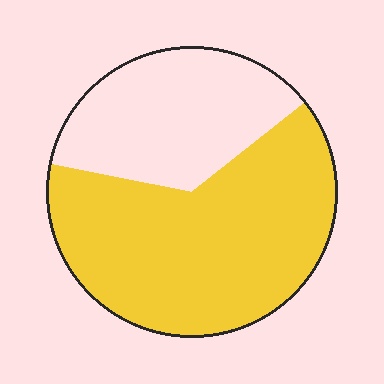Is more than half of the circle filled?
Yes.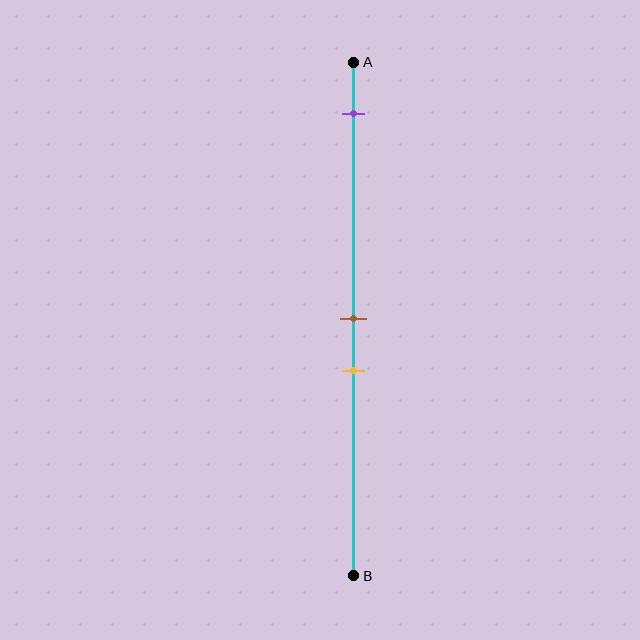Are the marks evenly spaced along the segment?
No, the marks are not evenly spaced.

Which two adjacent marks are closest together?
The brown and yellow marks are the closest adjacent pair.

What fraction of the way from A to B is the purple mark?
The purple mark is approximately 10% (0.1) of the way from A to B.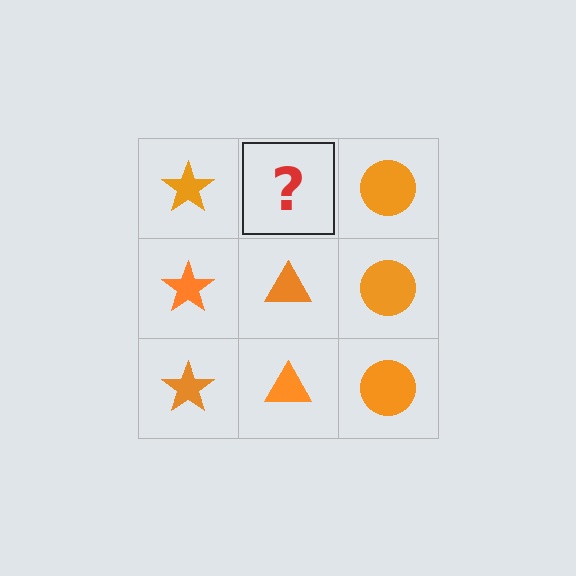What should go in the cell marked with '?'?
The missing cell should contain an orange triangle.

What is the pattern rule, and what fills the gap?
The rule is that each column has a consistent shape. The gap should be filled with an orange triangle.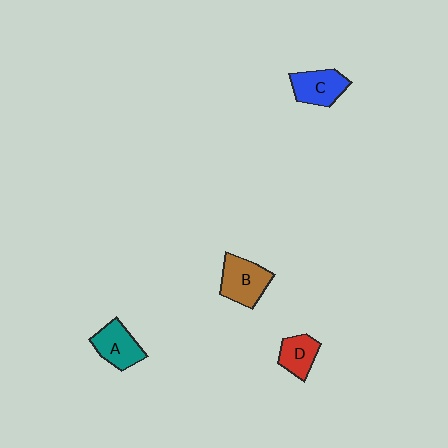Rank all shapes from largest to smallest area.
From largest to smallest: B (brown), C (blue), A (teal), D (red).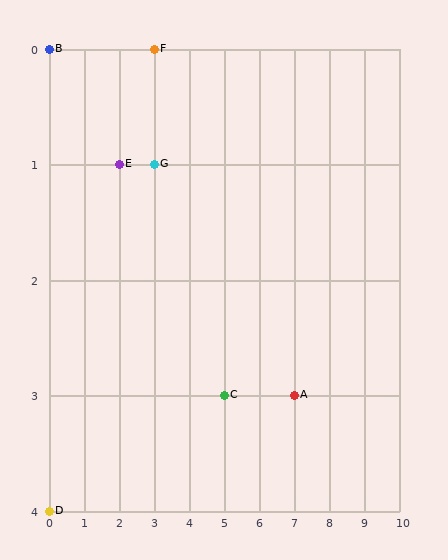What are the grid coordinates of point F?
Point F is at grid coordinates (3, 0).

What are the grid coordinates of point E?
Point E is at grid coordinates (2, 1).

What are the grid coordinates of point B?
Point B is at grid coordinates (0, 0).